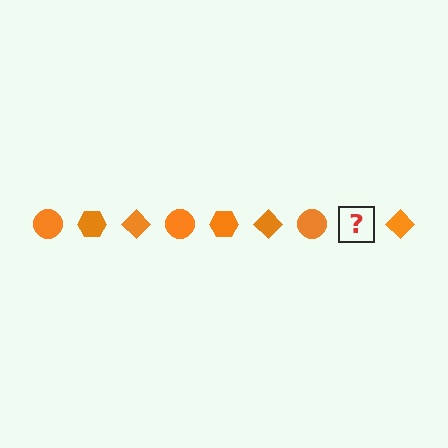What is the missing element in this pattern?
The missing element is an orange hexagon.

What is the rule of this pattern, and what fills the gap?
The rule is that the pattern cycles through circle, hexagon, diamond shapes in orange. The gap should be filled with an orange hexagon.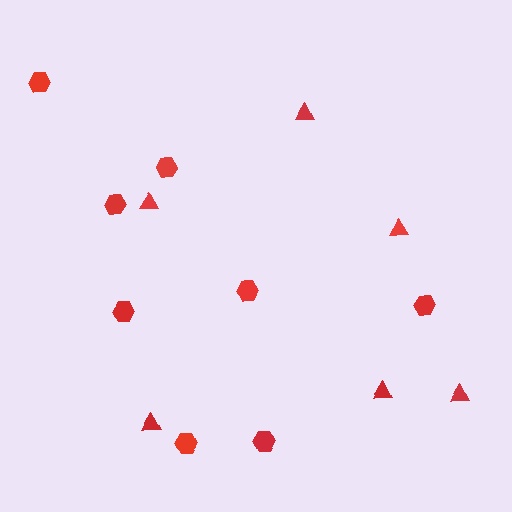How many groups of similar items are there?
There are 2 groups: one group of hexagons (8) and one group of triangles (6).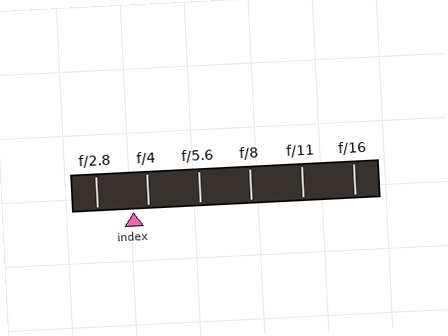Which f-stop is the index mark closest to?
The index mark is closest to f/4.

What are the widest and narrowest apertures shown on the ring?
The widest aperture shown is f/2.8 and the narrowest is f/16.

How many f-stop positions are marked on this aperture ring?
There are 6 f-stop positions marked.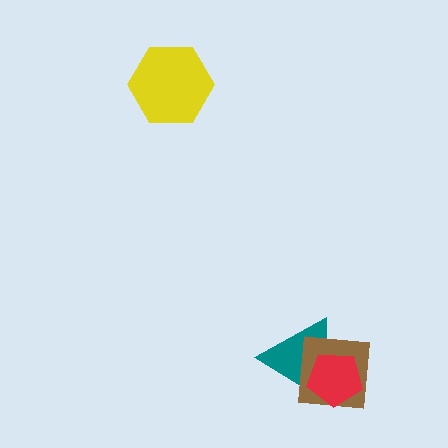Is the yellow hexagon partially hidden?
No, no other shape covers it.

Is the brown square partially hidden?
Yes, it is partially covered by another shape.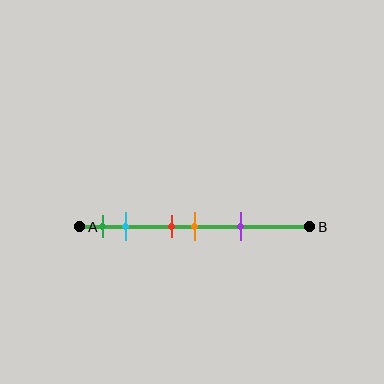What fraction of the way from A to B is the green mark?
The green mark is approximately 10% (0.1) of the way from A to B.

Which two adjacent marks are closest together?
The red and orange marks are the closest adjacent pair.